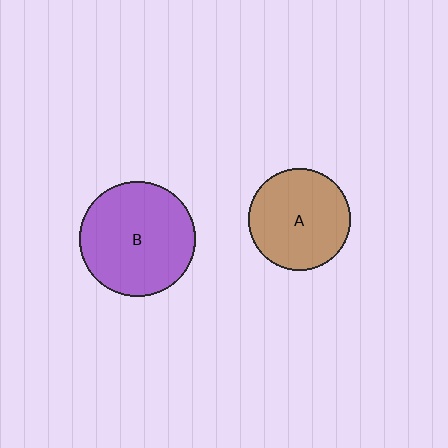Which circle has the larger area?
Circle B (purple).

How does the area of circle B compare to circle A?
Approximately 1.3 times.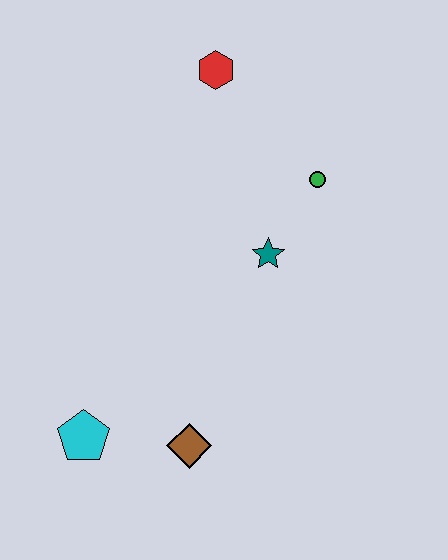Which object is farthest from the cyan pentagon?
The red hexagon is farthest from the cyan pentagon.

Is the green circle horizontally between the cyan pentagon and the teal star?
No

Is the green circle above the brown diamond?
Yes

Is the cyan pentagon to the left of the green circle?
Yes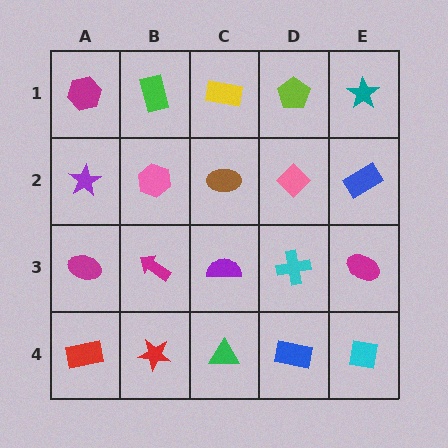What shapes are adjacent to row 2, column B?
A green rectangle (row 1, column B), a magenta arrow (row 3, column B), a purple star (row 2, column A), a brown ellipse (row 2, column C).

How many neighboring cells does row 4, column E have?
2.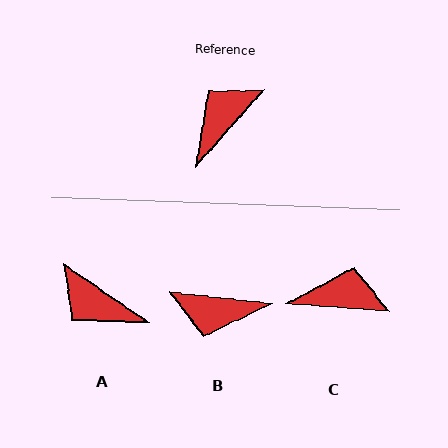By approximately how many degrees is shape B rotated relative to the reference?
Approximately 125 degrees counter-clockwise.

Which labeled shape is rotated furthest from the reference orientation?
B, about 125 degrees away.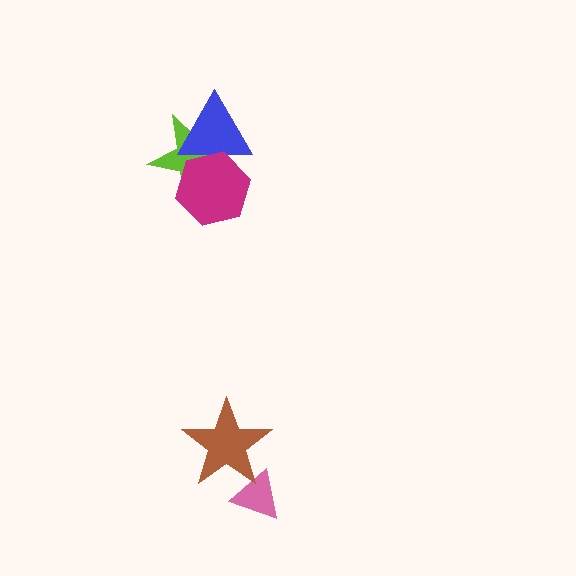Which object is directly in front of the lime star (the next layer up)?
The blue triangle is directly in front of the lime star.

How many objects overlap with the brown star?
1 object overlaps with the brown star.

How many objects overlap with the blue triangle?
2 objects overlap with the blue triangle.